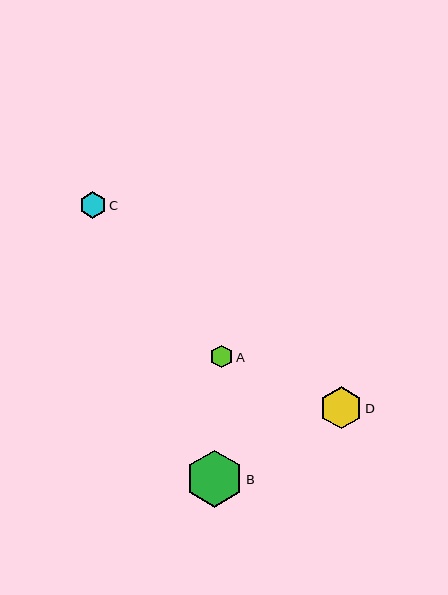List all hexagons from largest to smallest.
From largest to smallest: B, D, C, A.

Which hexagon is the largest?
Hexagon B is the largest with a size of approximately 57 pixels.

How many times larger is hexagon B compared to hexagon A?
Hexagon B is approximately 2.5 times the size of hexagon A.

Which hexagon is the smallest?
Hexagon A is the smallest with a size of approximately 23 pixels.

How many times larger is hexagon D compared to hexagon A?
Hexagon D is approximately 1.9 times the size of hexagon A.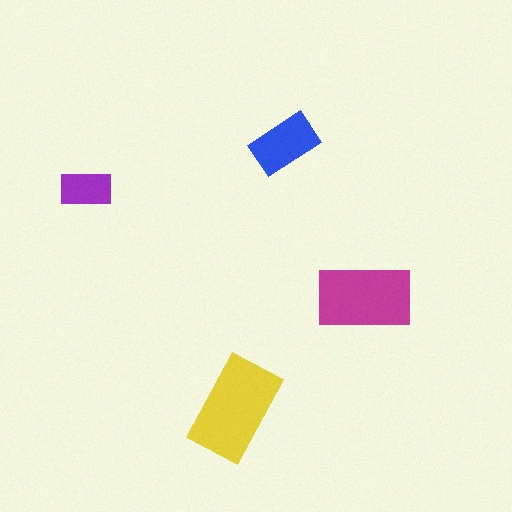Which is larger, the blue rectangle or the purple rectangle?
The blue one.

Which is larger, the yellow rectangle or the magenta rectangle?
The yellow one.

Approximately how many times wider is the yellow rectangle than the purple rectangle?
About 2 times wider.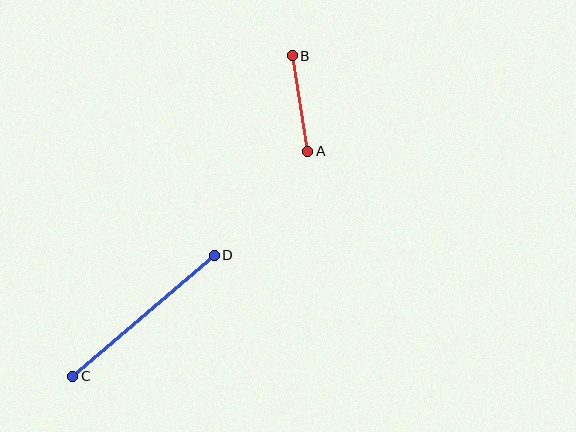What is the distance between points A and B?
The distance is approximately 97 pixels.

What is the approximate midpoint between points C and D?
The midpoint is at approximately (143, 316) pixels.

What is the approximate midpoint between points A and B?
The midpoint is at approximately (300, 104) pixels.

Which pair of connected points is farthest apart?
Points C and D are farthest apart.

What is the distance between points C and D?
The distance is approximately 186 pixels.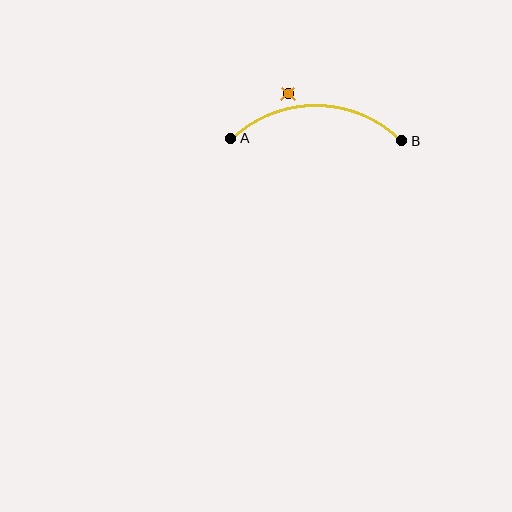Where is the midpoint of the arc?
The arc midpoint is the point on the curve farthest from the straight line joining A and B. It sits above that line.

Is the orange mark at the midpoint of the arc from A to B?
No — the orange mark does not lie on the arc at all. It sits slightly outside the curve.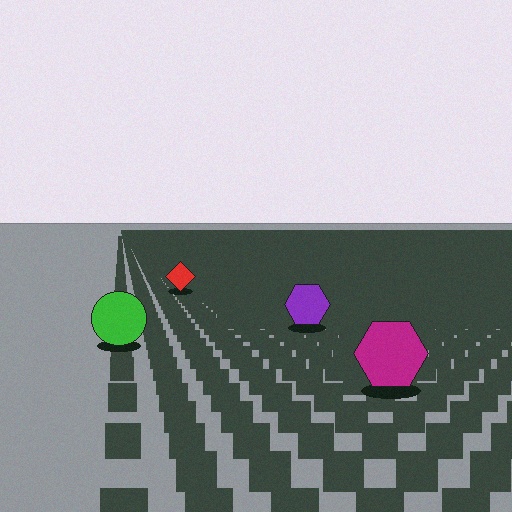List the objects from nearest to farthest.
From nearest to farthest: the magenta hexagon, the green circle, the purple hexagon, the red diamond.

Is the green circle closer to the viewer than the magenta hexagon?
No. The magenta hexagon is closer — you can tell from the texture gradient: the ground texture is coarser near it.